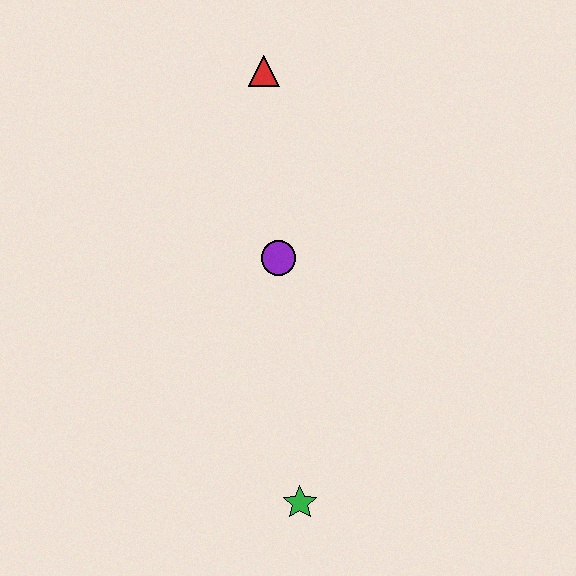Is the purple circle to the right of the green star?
No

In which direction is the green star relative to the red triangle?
The green star is below the red triangle.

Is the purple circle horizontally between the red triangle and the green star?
Yes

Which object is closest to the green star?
The purple circle is closest to the green star.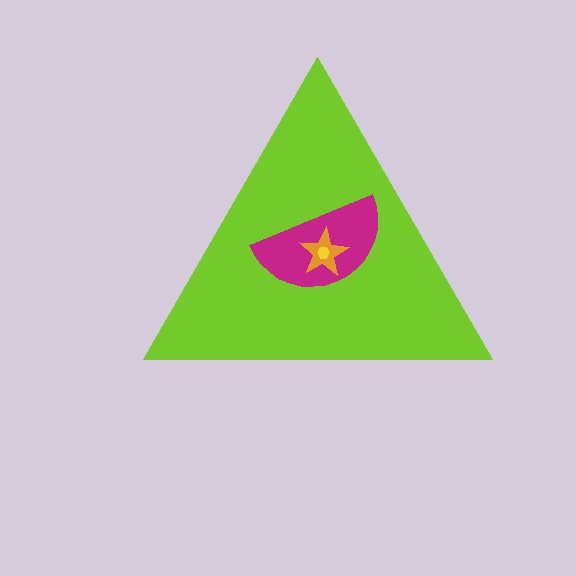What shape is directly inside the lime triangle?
The magenta semicircle.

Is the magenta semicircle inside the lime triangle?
Yes.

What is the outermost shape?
The lime triangle.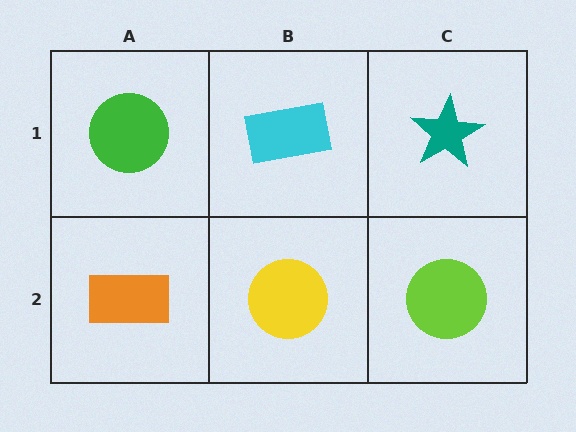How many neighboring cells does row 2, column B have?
3.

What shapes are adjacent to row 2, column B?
A cyan rectangle (row 1, column B), an orange rectangle (row 2, column A), a lime circle (row 2, column C).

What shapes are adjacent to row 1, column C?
A lime circle (row 2, column C), a cyan rectangle (row 1, column B).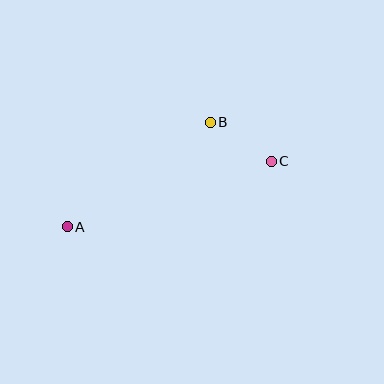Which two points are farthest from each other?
Points A and C are farthest from each other.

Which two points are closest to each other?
Points B and C are closest to each other.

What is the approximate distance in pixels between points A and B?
The distance between A and B is approximately 177 pixels.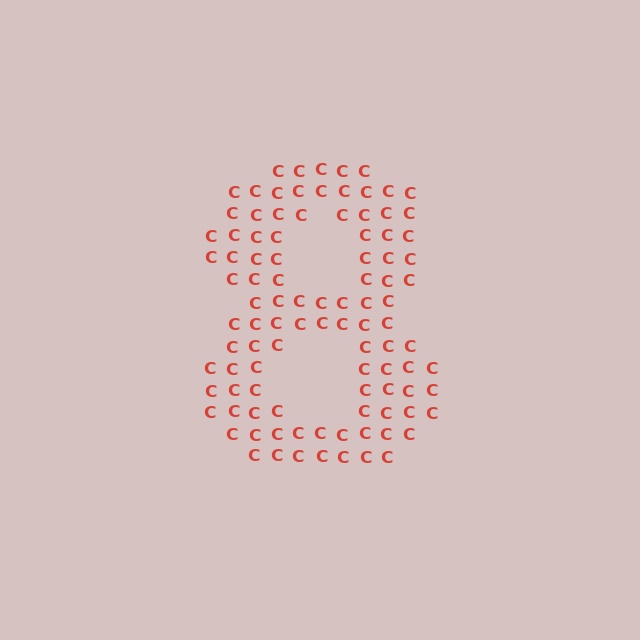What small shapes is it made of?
It is made of small letter C's.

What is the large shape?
The large shape is the digit 8.